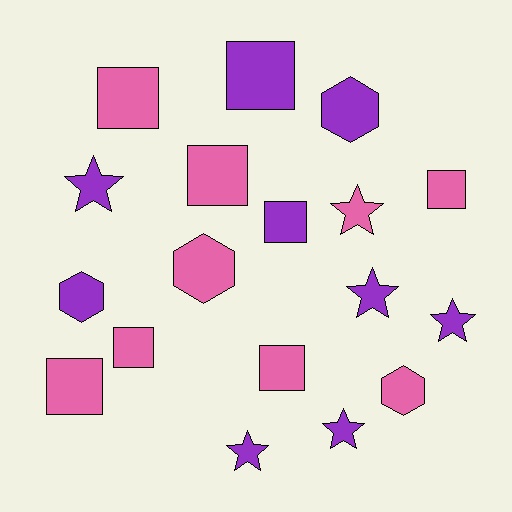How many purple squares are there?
There are 2 purple squares.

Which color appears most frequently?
Purple, with 9 objects.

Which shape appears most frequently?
Square, with 8 objects.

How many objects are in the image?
There are 18 objects.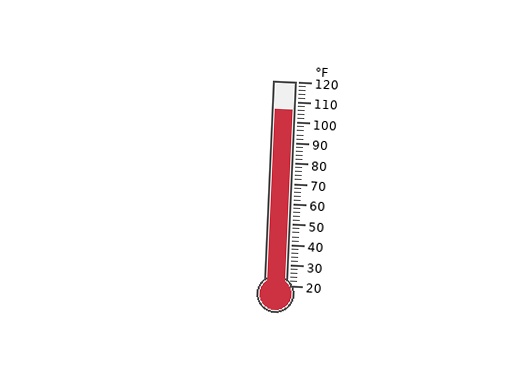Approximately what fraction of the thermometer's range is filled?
The thermometer is filled to approximately 85% of its range.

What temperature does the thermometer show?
The thermometer shows approximately 106°F.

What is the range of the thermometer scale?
The thermometer scale ranges from 20°F to 120°F.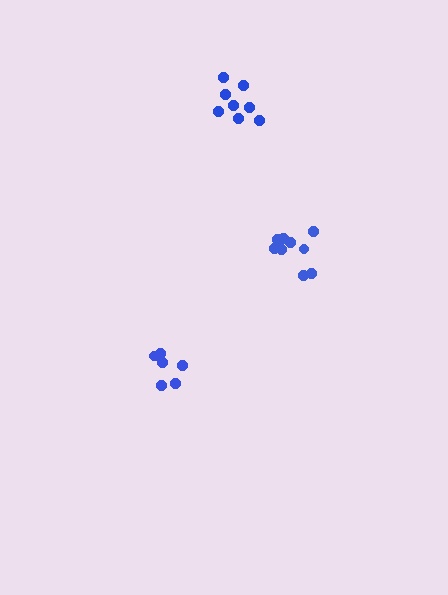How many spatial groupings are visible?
There are 3 spatial groupings.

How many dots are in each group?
Group 1: 8 dots, Group 2: 9 dots, Group 3: 6 dots (23 total).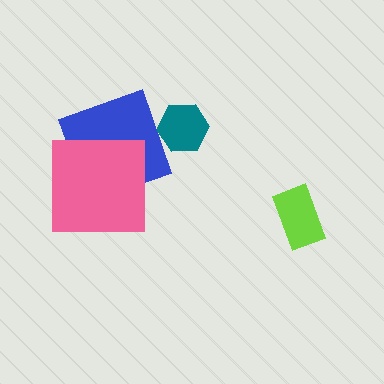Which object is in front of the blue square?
The pink square is in front of the blue square.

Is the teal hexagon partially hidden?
No, no other shape covers it.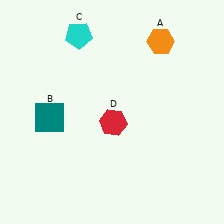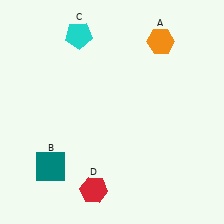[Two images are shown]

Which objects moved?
The objects that moved are: the teal square (B), the red hexagon (D).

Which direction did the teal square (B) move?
The teal square (B) moved down.